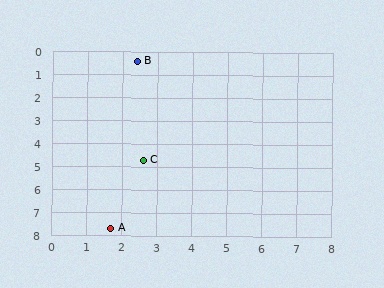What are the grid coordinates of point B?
Point B is at approximately (2.4, 0.4).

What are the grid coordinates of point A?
Point A is at approximately (1.7, 7.7).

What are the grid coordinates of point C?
Point C is at approximately (2.6, 4.7).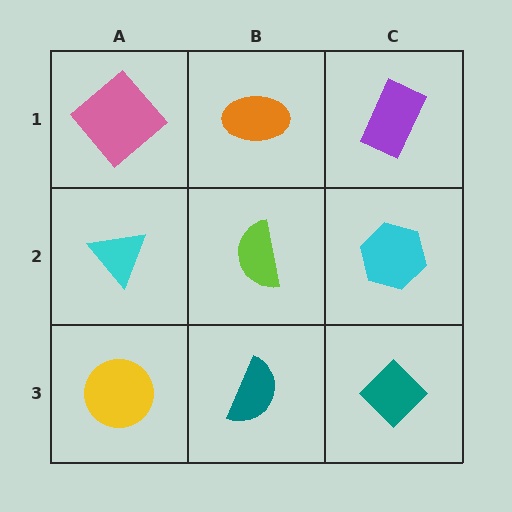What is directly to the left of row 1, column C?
An orange ellipse.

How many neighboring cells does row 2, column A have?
3.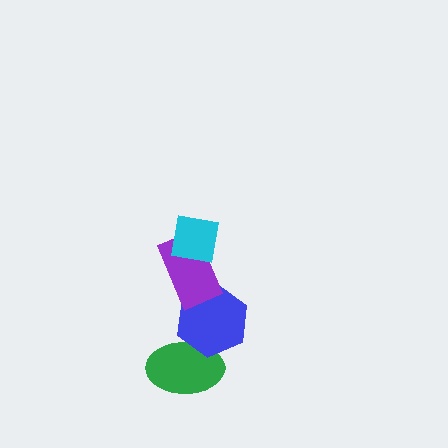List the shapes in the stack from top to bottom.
From top to bottom: the cyan square, the purple rectangle, the blue hexagon, the green ellipse.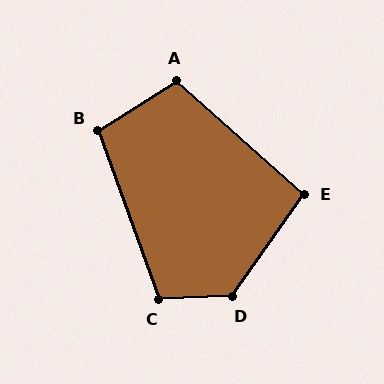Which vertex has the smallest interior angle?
E, at approximately 97 degrees.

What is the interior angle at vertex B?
Approximately 103 degrees (obtuse).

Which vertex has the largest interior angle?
D, at approximately 127 degrees.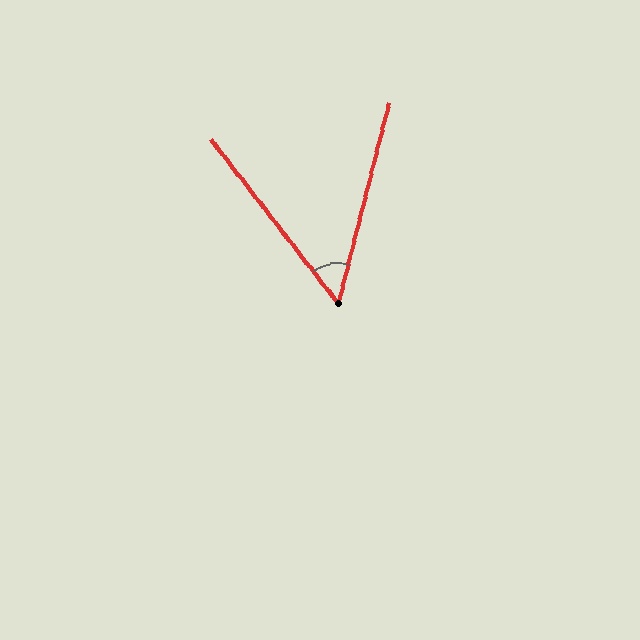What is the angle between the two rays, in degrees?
Approximately 52 degrees.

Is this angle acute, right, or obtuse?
It is acute.